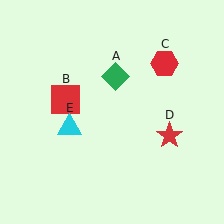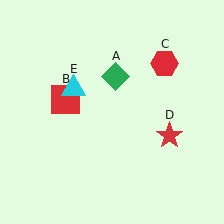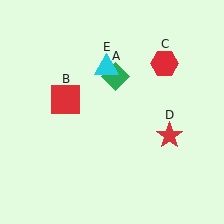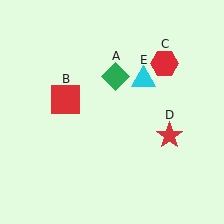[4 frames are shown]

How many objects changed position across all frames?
1 object changed position: cyan triangle (object E).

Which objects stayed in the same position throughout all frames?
Green diamond (object A) and red square (object B) and red hexagon (object C) and red star (object D) remained stationary.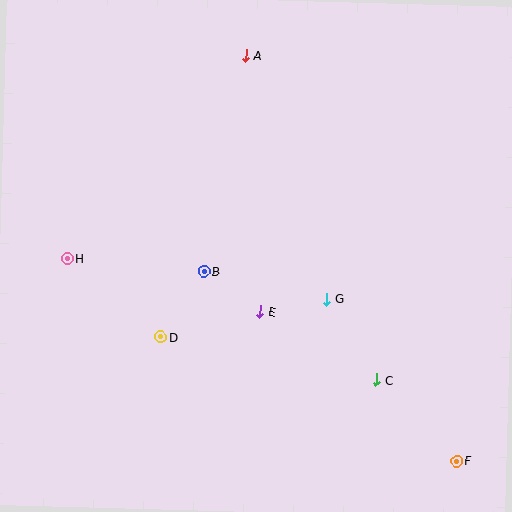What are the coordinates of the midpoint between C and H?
The midpoint between C and H is at (222, 319).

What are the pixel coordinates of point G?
Point G is at (327, 299).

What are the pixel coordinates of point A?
Point A is at (246, 56).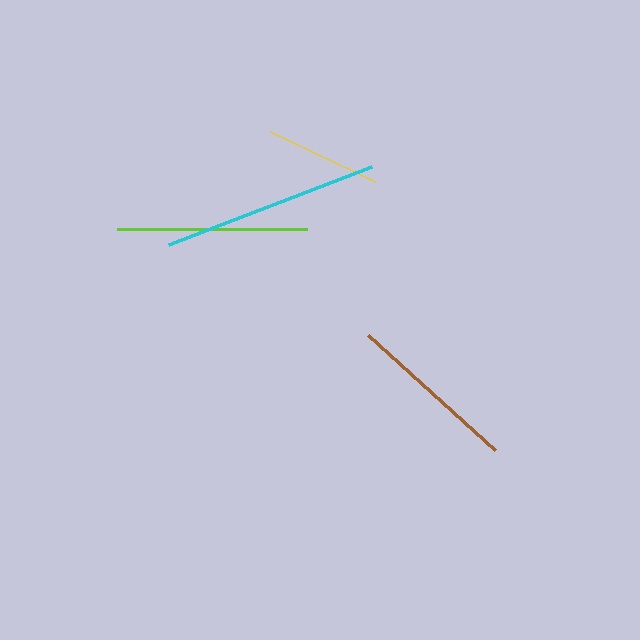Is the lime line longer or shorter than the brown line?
The lime line is longer than the brown line.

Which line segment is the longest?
The cyan line is the longest at approximately 217 pixels.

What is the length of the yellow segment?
The yellow segment is approximately 116 pixels long.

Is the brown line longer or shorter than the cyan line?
The cyan line is longer than the brown line.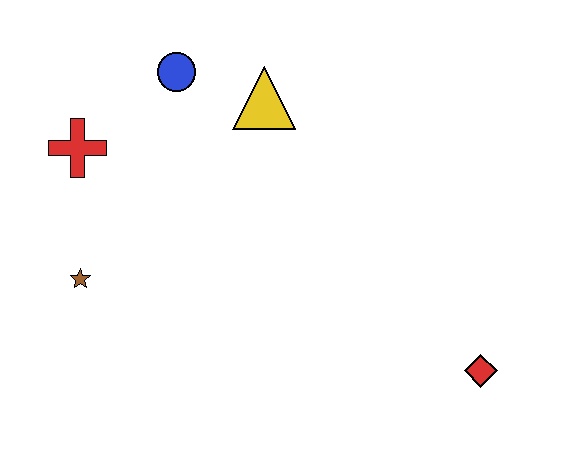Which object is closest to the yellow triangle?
The blue circle is closest to the yellow triangle.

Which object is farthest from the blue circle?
The red diamond is farthest from the blue circle.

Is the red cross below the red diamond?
No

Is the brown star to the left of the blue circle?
Yes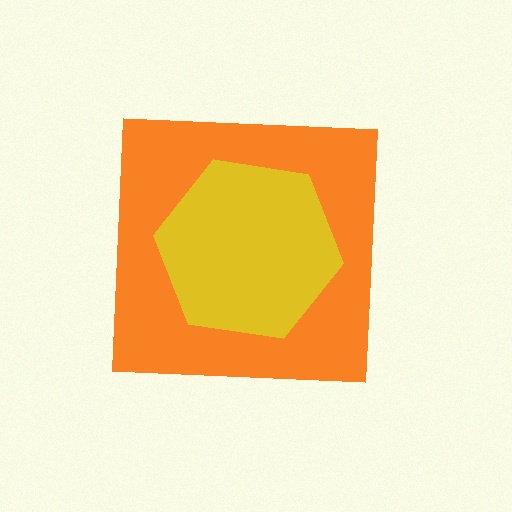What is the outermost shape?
The orange square.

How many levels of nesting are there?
2.